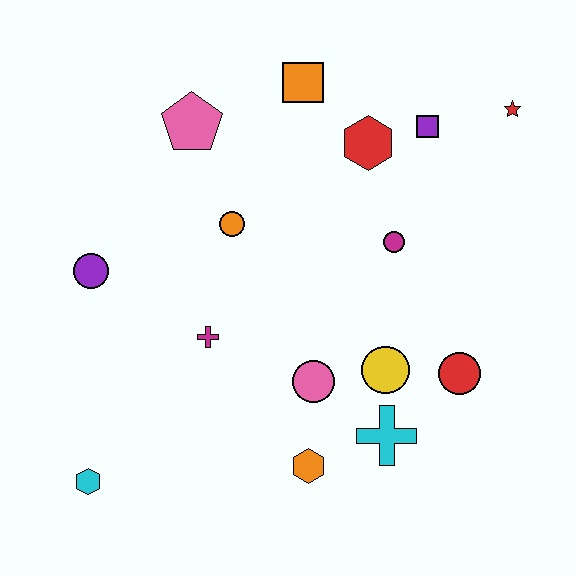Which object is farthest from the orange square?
The cyan hexagon is farthest from the orange square.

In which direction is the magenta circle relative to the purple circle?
The magenta circle is to the right of the purple circle.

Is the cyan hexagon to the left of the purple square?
Yes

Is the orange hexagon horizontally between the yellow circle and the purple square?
No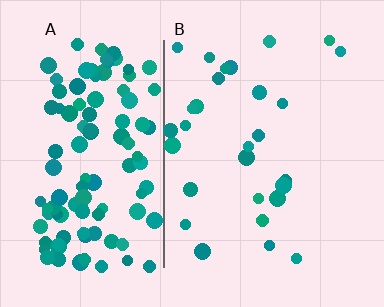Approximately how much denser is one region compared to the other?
Approximately 4.2× — region A over region B.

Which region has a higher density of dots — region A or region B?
A (the left).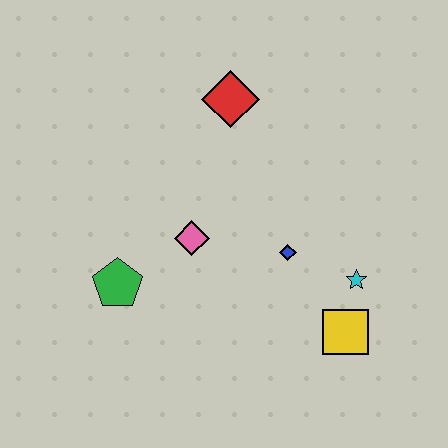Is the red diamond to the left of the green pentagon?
No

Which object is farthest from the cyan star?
The green pentagon is farthest from the cyan star.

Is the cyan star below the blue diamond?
Yes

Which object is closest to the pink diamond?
The green pentagon is closest to the pink diamond.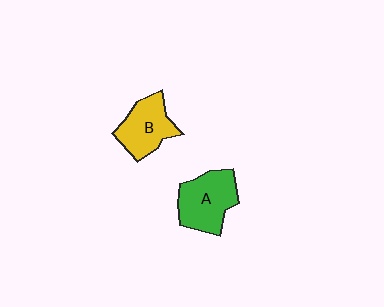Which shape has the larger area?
Shape A (green).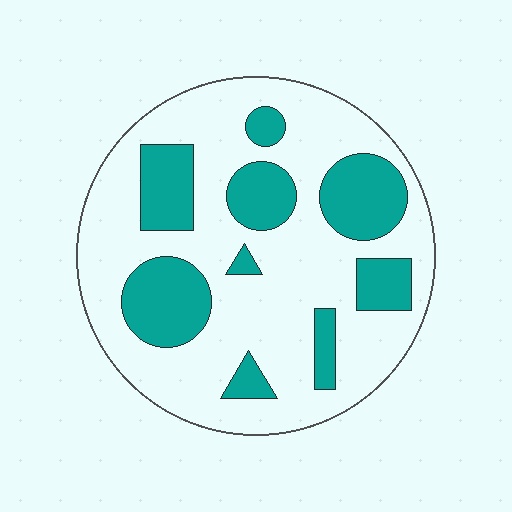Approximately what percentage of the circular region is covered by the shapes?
Approximately 30%.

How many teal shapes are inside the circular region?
9.